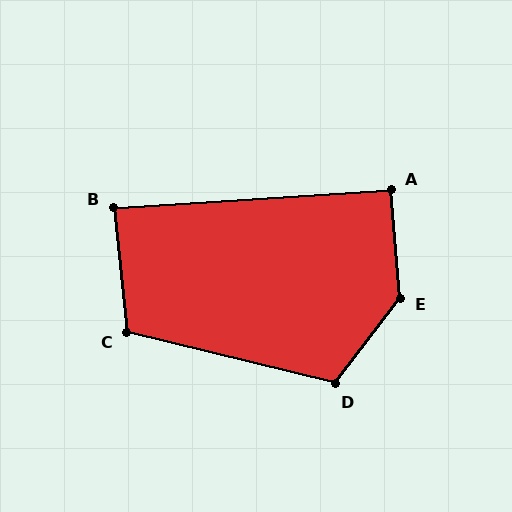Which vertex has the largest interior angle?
E, at approximately 138 degrees.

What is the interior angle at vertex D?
Approximately 113 degrees (obtuse).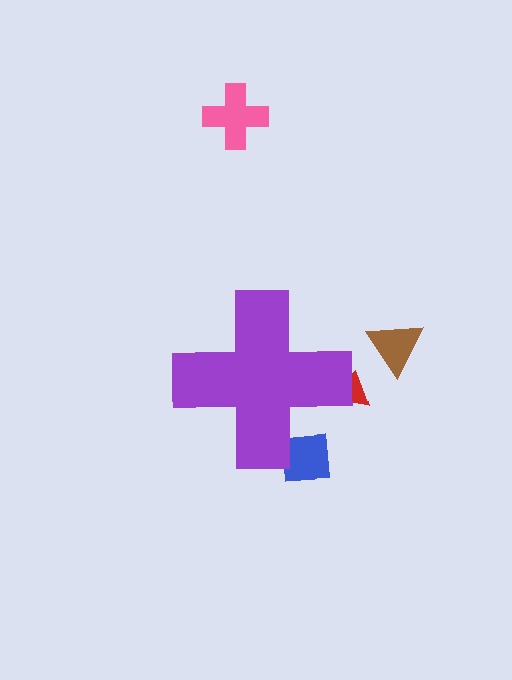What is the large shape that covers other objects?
A purple cross.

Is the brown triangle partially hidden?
No, the brown triangle is fully visible.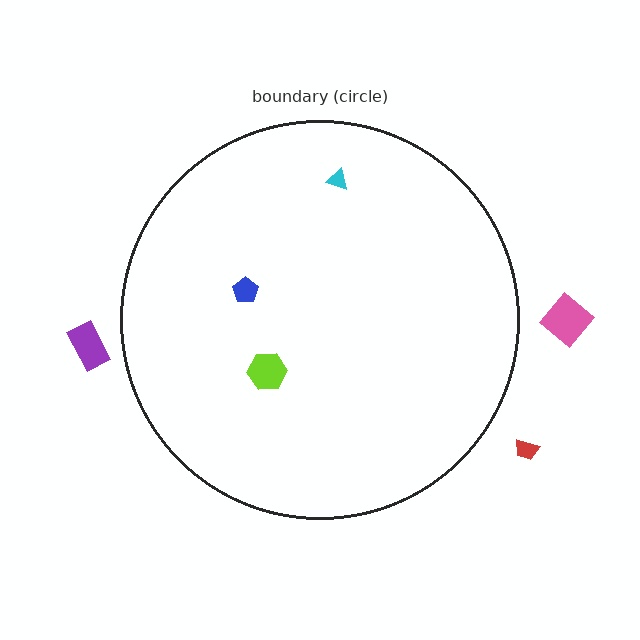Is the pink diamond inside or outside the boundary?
Outside.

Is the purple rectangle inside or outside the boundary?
Outside.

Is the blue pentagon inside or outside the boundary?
Inside.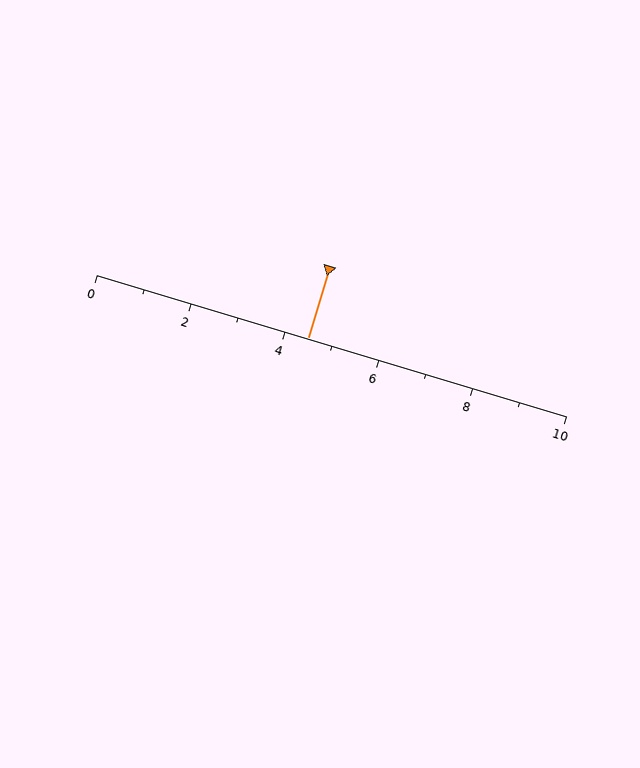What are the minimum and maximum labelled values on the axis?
The axis runs from 0 to 10.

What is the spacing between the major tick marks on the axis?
The major ticks are spaced 2 apart.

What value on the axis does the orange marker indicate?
The marker indicates approximately 4.5.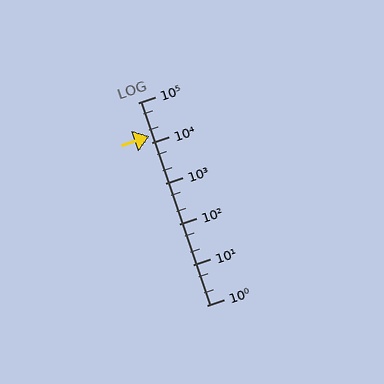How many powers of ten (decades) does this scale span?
The scale spans 5 decades, from 1 to 100000.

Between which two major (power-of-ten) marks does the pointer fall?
The pointer is between 10000 and 100000.